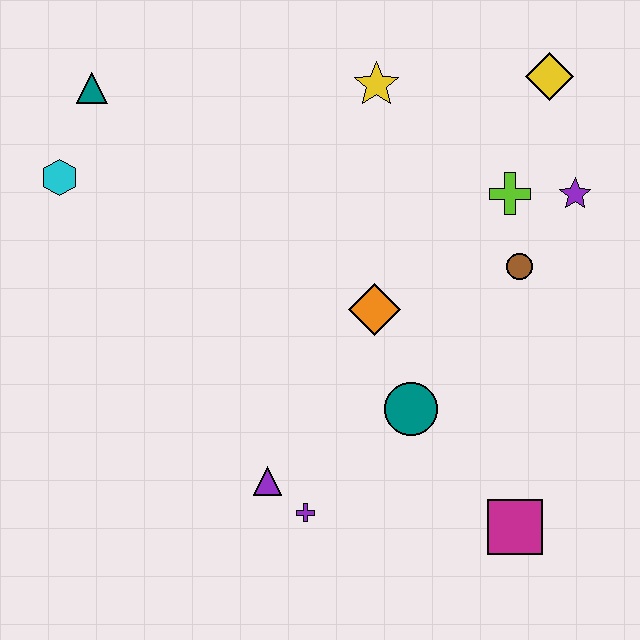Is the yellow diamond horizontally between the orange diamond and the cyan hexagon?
No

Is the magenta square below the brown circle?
Yes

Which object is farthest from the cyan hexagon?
The magenta square is farthest from the cyan hexagon.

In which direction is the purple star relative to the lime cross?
The purple star is to the right of the lime cross.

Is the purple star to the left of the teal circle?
No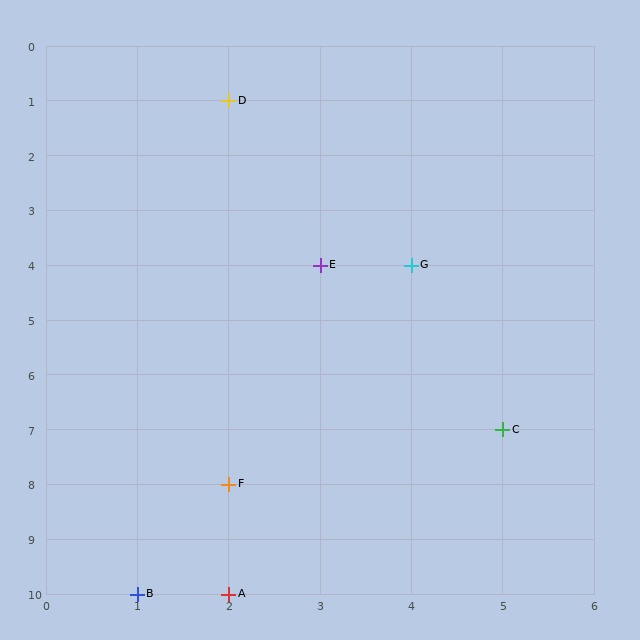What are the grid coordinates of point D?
Point D is at grid coordinates (2, 1).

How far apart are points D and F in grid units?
Points D and F are 7 rows apart.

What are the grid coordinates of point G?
Point G is at grid coordinates (4, 4).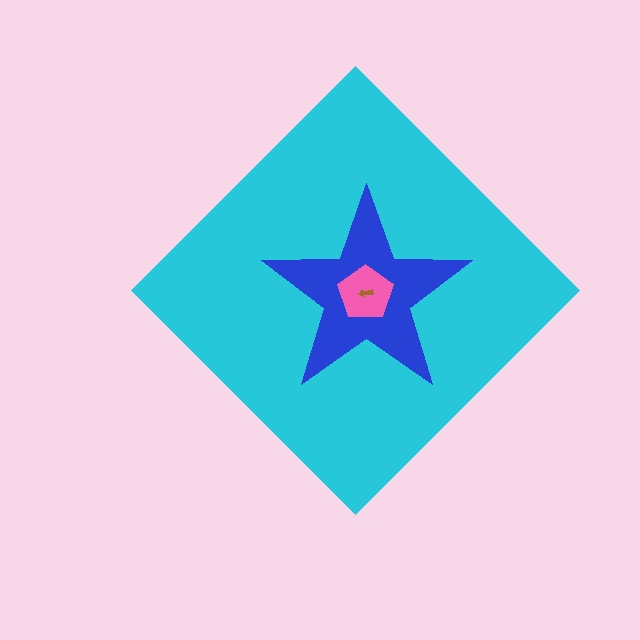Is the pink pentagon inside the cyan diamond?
Yes.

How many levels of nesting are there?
4.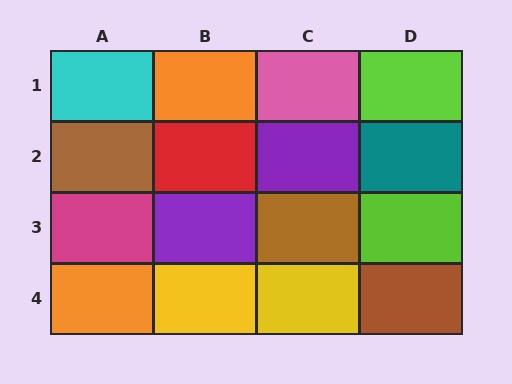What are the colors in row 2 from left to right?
Brown, red, purple, teal.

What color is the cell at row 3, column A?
Magenta.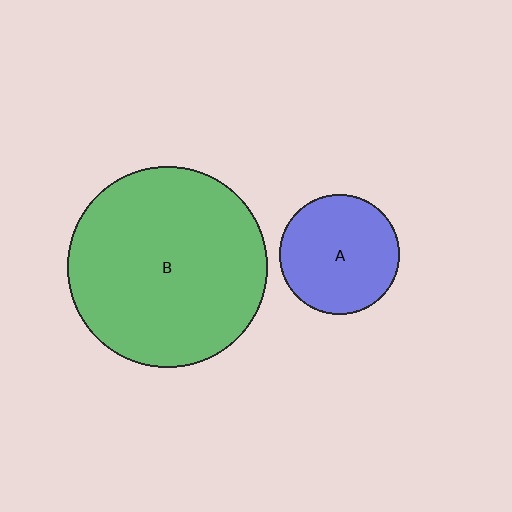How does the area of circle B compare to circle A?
Approximately 2.8 times.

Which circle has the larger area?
Circle B (green).